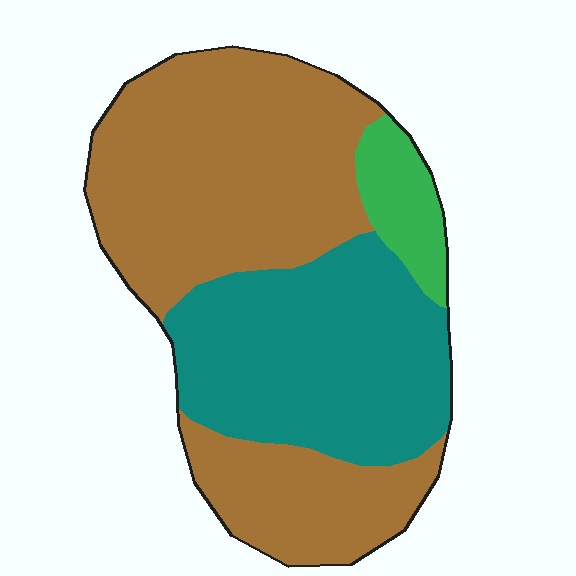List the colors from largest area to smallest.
From largest to smallest: brown, teal, green.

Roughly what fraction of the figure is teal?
Teal covers roughly 35% of the figure.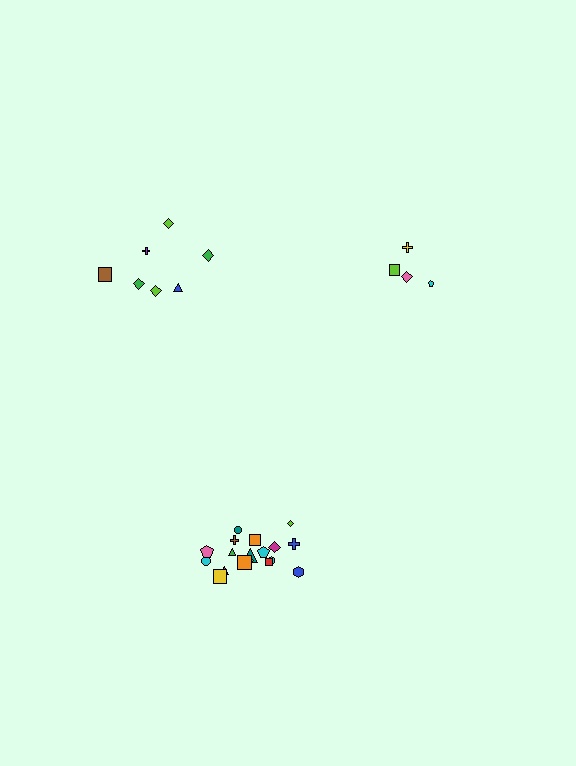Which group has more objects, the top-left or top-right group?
The top-left group.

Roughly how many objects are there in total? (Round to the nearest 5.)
Roughly 30 objects in total.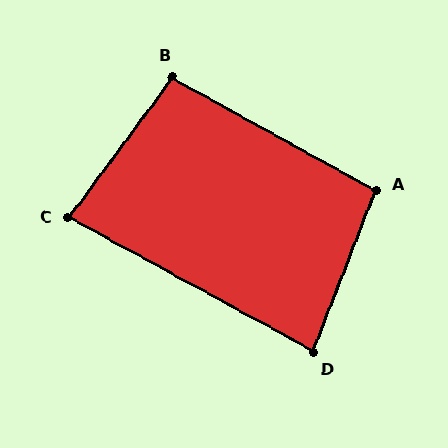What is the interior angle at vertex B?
Approximately 97 degrees (obtuse).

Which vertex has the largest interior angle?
A, at approximately 98 degrees.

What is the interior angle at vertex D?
Approximately 83 degrees (acute).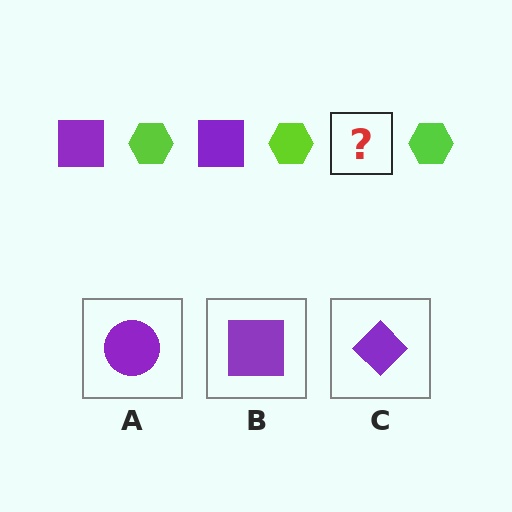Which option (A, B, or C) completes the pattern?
B.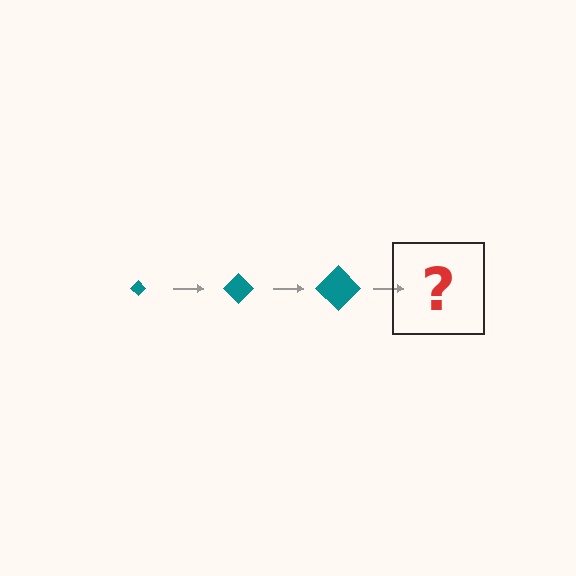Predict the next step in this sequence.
The next step is a teal diamond, larger than the previous one.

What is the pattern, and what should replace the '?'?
The pattern is that the diamond gets progressively larger each step. The '?' should be a teal diamond, larger than the previous one.